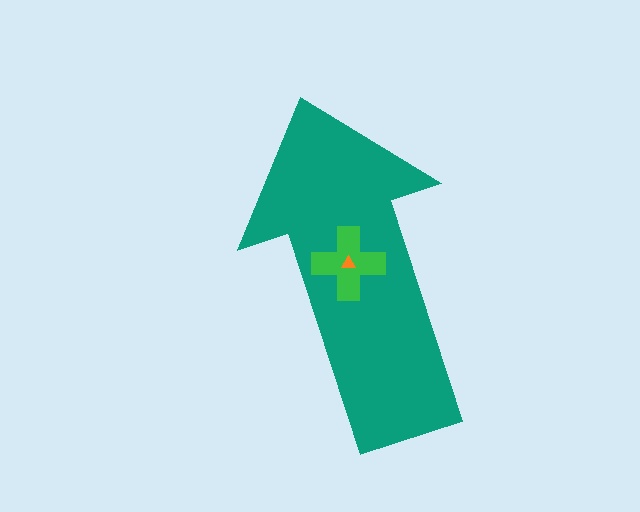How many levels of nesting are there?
3.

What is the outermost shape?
The teal arrow.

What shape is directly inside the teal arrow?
The green cross.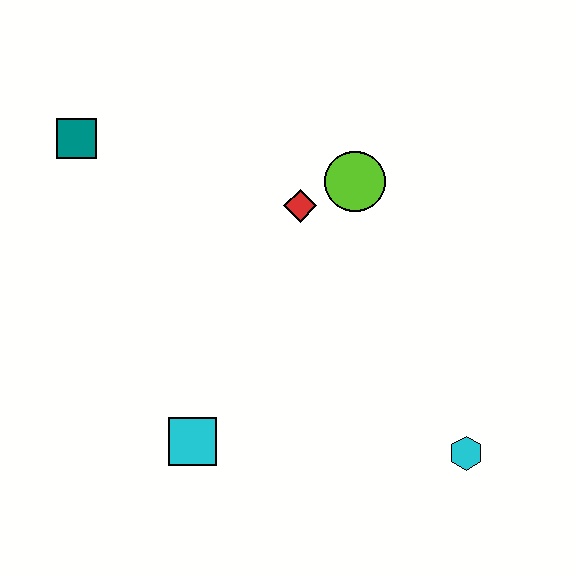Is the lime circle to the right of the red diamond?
Yes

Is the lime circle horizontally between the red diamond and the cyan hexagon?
Yes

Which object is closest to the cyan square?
The red diamond is closest to the cyan square.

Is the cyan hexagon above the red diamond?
No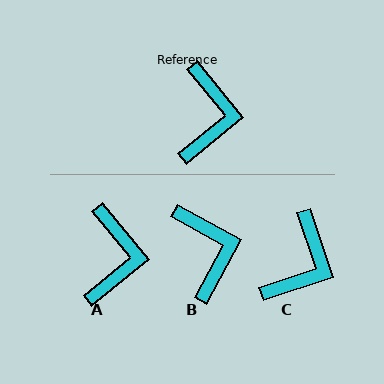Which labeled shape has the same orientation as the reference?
A.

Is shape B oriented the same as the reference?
No, it is off by about 22 degrees.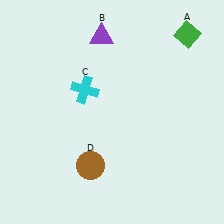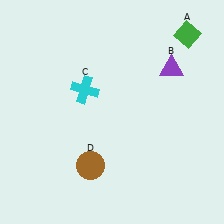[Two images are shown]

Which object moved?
The purple triangle (B) moved right.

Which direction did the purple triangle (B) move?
The purple triangle (B) moved right.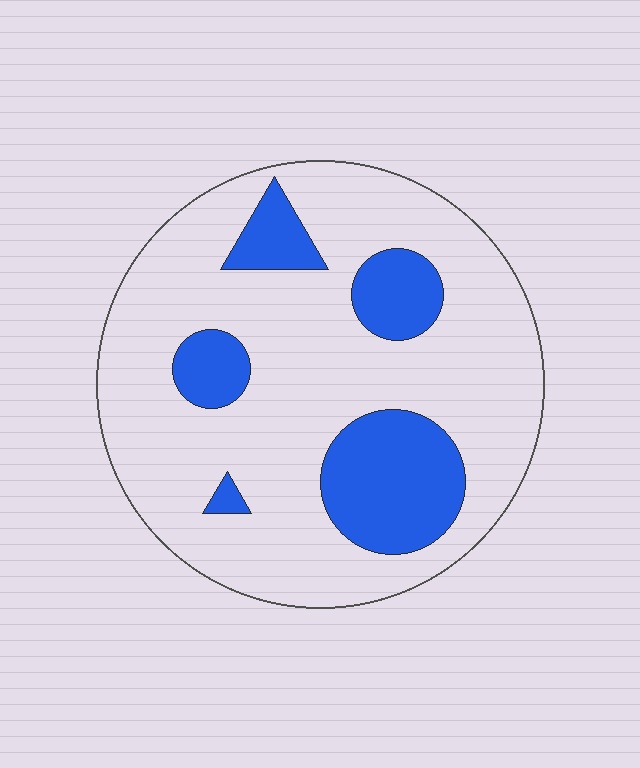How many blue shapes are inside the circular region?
5.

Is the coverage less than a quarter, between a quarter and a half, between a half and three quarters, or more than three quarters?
Less than a quarter.